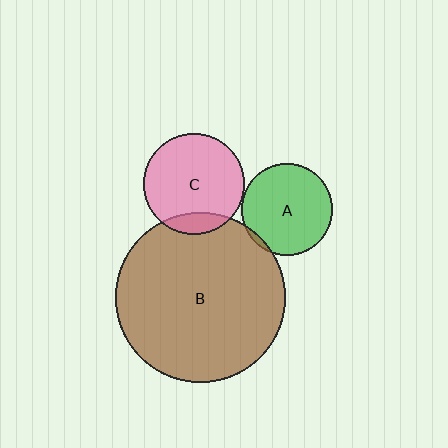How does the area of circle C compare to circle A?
Approximately 1.2 times.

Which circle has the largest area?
Circle B (brown).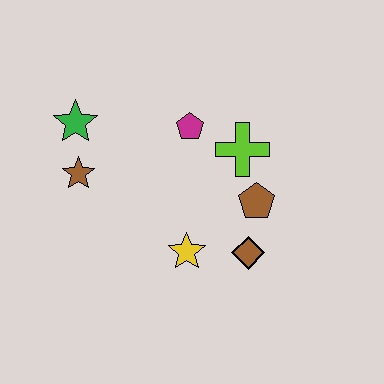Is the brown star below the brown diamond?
No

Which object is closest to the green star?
The brown star is closest to the green star.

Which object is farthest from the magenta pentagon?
The brown diamond is farthest from the magenta pentagon.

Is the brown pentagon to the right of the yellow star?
Yes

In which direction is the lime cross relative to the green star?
The lime cross is to the right of the green star.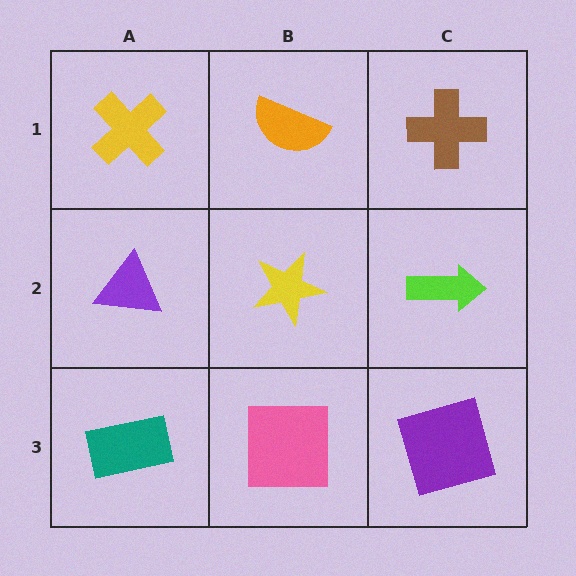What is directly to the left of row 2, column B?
A purple triangle.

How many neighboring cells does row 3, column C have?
2.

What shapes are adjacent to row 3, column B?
A yellow star (row 2, column B), a teal rectangle (row 3, column A), a purple square (row 3, column C).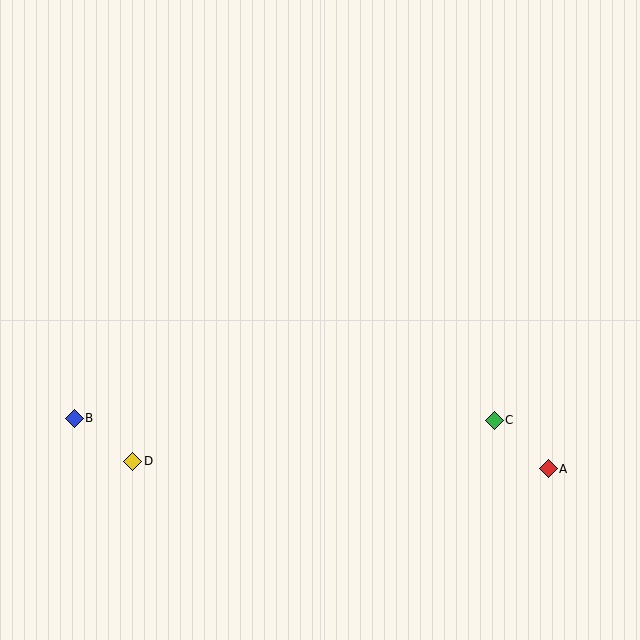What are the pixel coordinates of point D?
Point D is at (133, 461).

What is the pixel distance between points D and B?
The distance between D and B is 73 pixels.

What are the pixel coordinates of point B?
Point B is at (74, 418).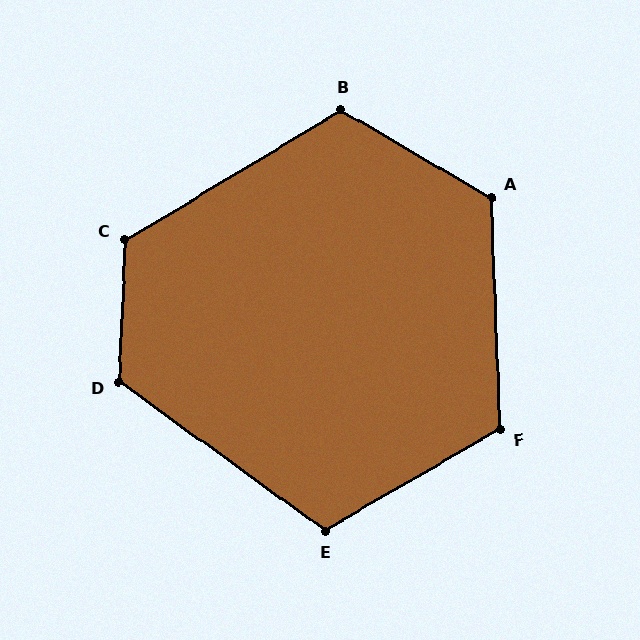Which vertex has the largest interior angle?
C, at approximately 124 degrees.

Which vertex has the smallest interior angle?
E, at approximately 114 degrees.